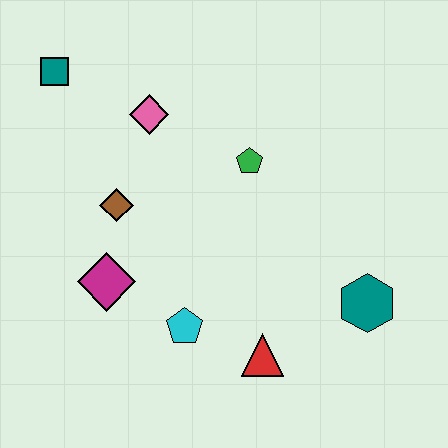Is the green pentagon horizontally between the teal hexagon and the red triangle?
No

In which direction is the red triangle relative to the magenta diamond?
The red triangle is to the right of the magenta diamond.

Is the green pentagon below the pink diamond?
Yes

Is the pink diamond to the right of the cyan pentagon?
No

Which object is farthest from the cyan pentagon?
The teal square is farthest from the cyan pentagon.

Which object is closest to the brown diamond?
The magenta diamond is closest to the brown diamond.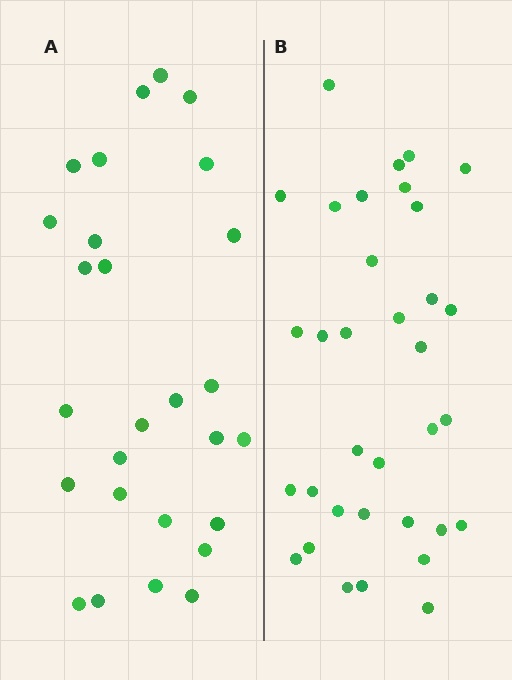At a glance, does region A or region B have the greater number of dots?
Region B (the right region) has more dots.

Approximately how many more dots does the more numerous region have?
Region B has roughly 8 or so more dots than region A.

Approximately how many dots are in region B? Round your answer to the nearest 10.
About 30 dots. (The exact count is 34, which rounds to 30.)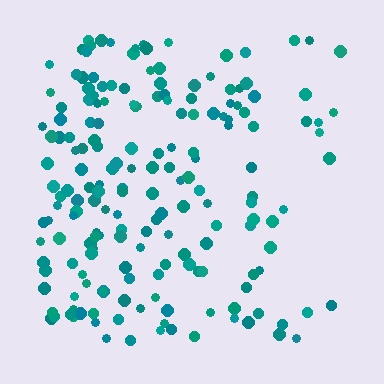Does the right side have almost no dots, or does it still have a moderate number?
Still a moderate number, just noticeably fewer than the left.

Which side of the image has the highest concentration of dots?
The left.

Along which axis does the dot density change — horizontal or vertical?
Horizontal.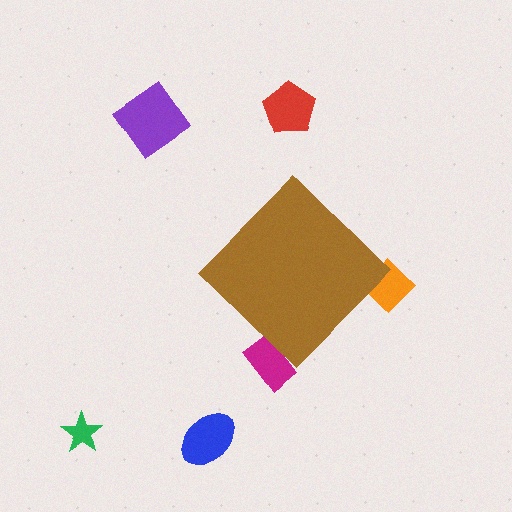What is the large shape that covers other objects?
A brown diamond.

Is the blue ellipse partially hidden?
No, the blue ellipse is fully visible.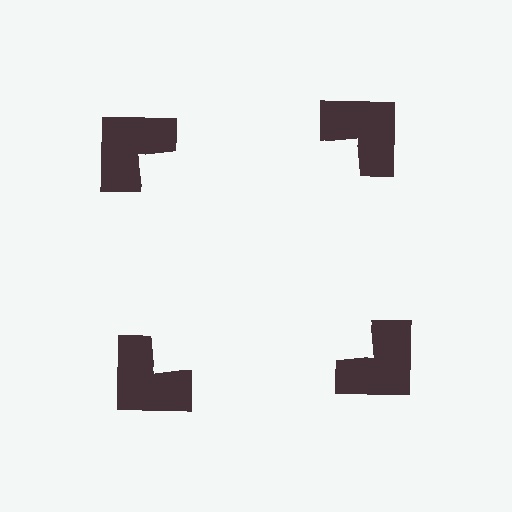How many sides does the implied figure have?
4 sides.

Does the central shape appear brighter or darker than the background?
It typically appears slightly brighter than the background, even though no actual brightness change is drawn.